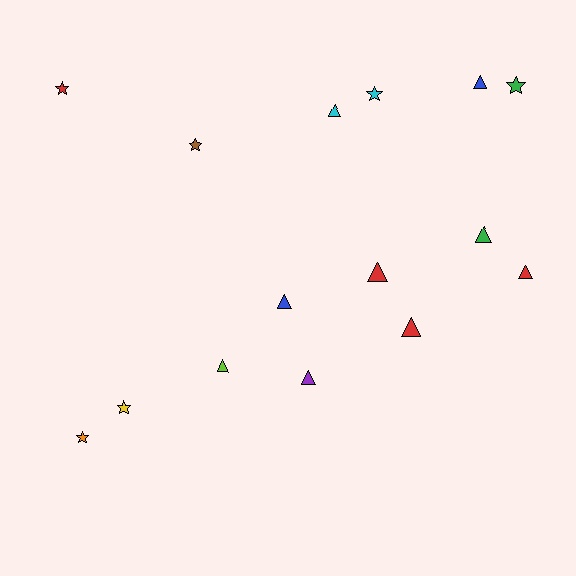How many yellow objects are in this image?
There is 1 yellow object.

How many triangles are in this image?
There are 9 triangles.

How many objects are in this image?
There are 15 objects.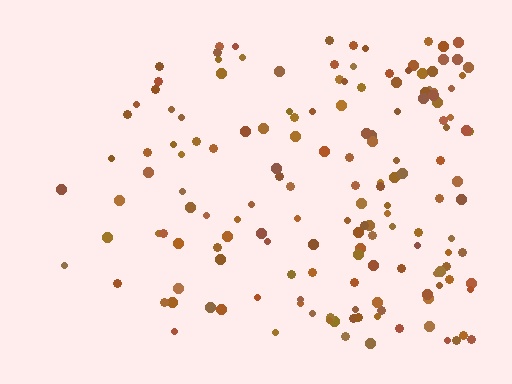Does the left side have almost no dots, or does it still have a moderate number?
Still a moderate number, just noticeably fewer than the right.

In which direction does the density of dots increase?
From left to right, with the right side densest.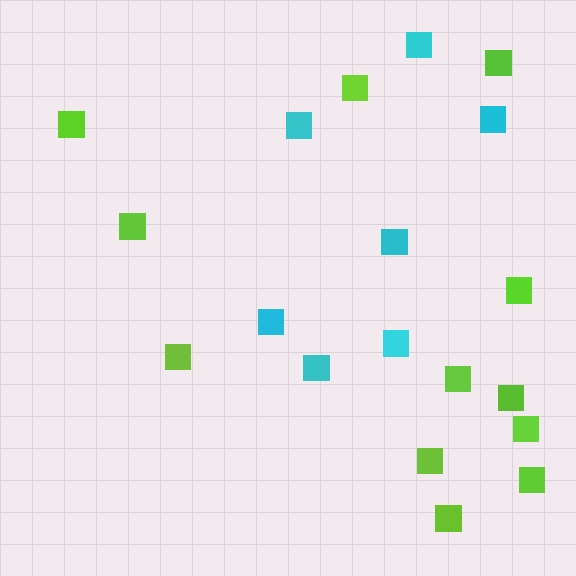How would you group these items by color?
There are 2 groups: one group of cyan squares (7) and one group of lime squares (12).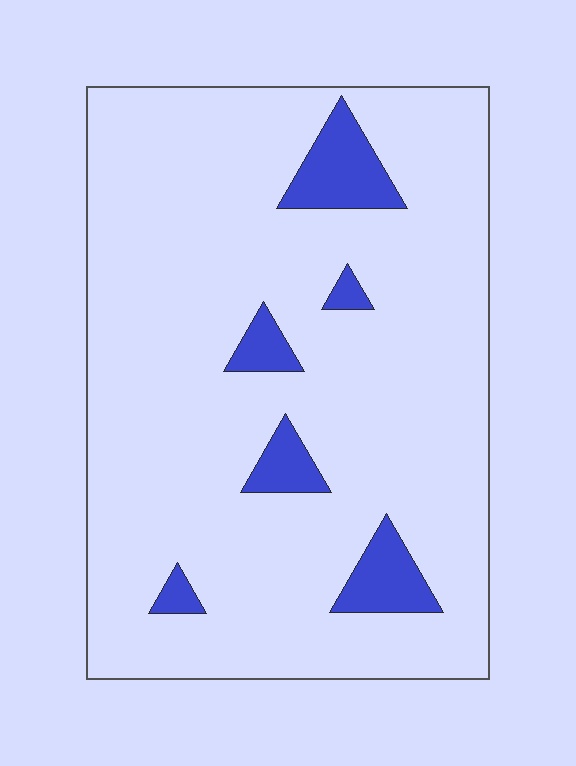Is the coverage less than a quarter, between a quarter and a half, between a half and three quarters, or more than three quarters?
Less than a quarter.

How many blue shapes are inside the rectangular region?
6.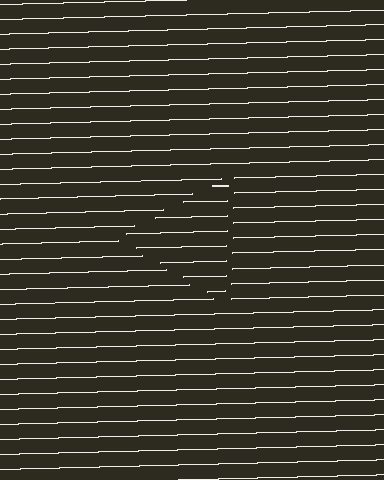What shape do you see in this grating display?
An illusory triangle. The interior of the shape contains the same grating, shifted by half a period — the contour is defined by the phase discontinuity where line-ends from the inner and outer gratings abut.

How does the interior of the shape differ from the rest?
The interior of the shape contains the same grating, shifted by half a period — the contour is defined by the phase discontinuity where line-ends from the inner and outer gratings abut.